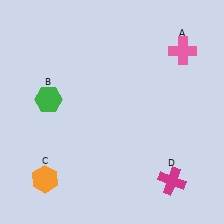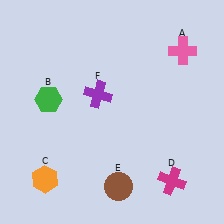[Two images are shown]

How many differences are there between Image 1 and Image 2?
There are 2 differences between the two images.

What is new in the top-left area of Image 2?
A purple cross (F) was added in the top-left area of Image 2.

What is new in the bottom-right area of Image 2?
A brown circle (E) was added in the bottom-right area of Image 2.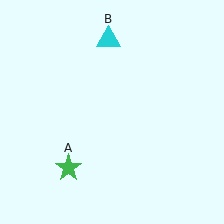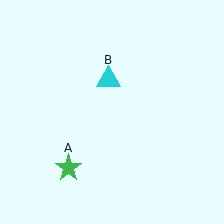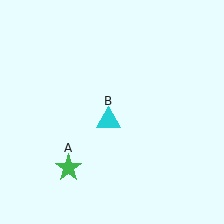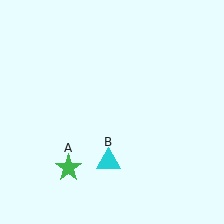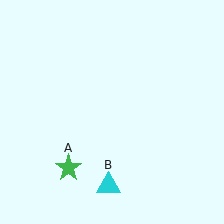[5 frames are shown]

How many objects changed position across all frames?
1 object changed position: cyan triangle (object B).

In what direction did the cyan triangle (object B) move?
The cyan triangle (object B) moved down.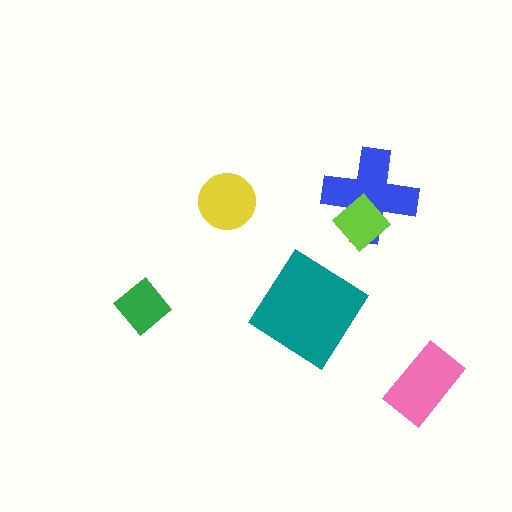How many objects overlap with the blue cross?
1 object overlaps with the blue cross.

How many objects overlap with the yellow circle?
0 objects overlap with the yellow circle.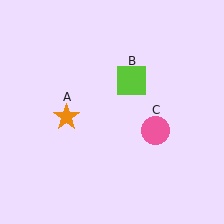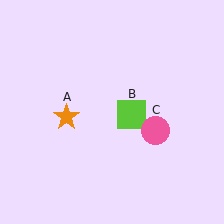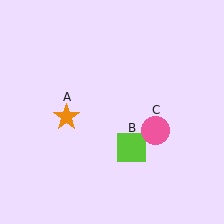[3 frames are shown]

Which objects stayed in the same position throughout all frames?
Orange star (object A) and pink circle (object C) remained stationary.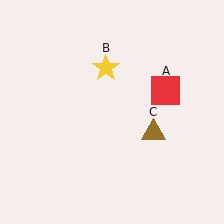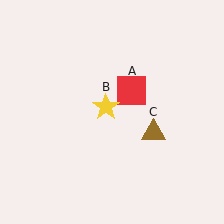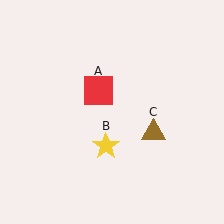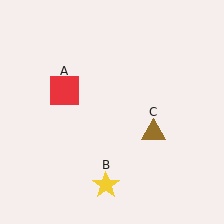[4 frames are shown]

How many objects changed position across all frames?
2 objects changed position: red square (object A), yellow star (object B).